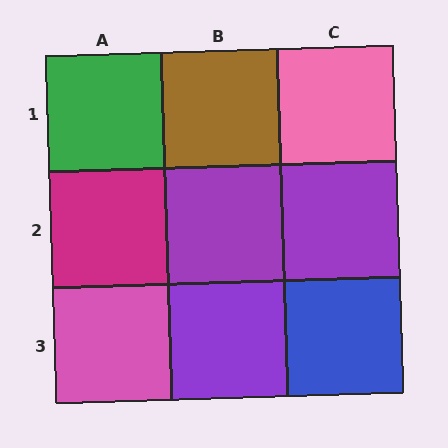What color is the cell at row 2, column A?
Magenta.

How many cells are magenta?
1 cell is magenta.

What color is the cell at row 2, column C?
Purple.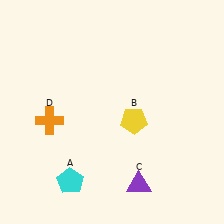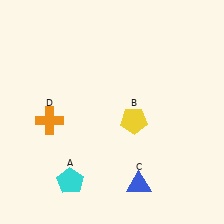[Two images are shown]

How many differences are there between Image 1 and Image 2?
There is 1 difference between the two images.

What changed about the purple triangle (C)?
In Image 1, C is purple. In Image 2, it changed to blue.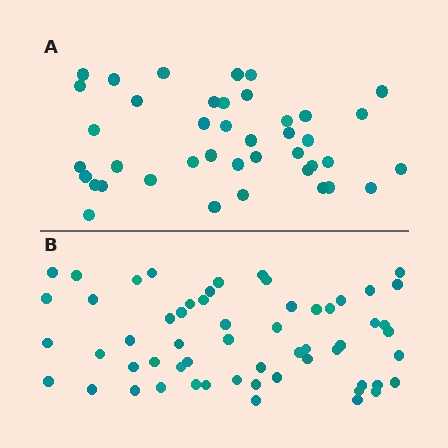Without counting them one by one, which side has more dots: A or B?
Region B (the bottom region) has more dots.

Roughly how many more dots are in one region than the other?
Region B has approximately 15 more dots than region A.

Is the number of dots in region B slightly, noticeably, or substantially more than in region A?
Region B has noticeably more, but not dramatically so. The ratio is roughly 1.4 to 1.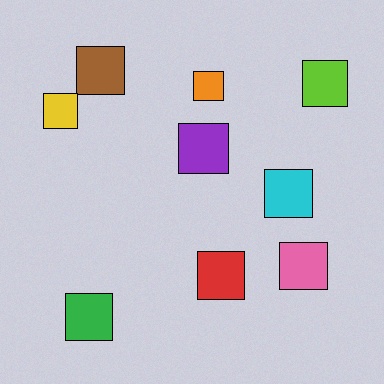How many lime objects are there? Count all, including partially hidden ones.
There is 1 lime object.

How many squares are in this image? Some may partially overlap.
There are 9 squares.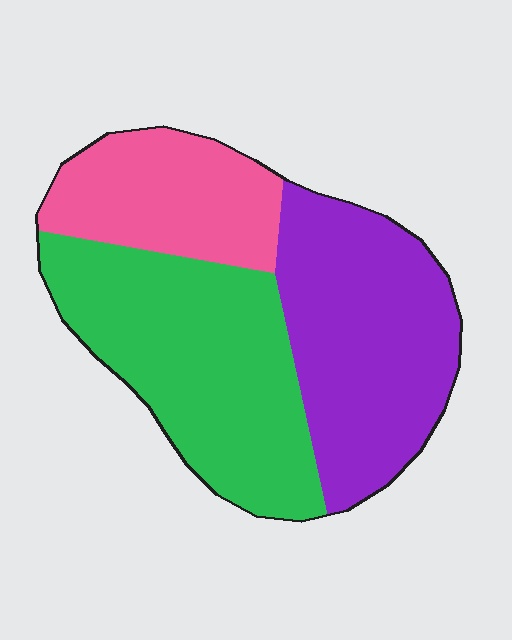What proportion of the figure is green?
Green takes up about two fifths (2/5) of the figure.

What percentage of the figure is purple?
Purple covers 37% of the figure.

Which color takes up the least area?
Pink, at roughly 20%.